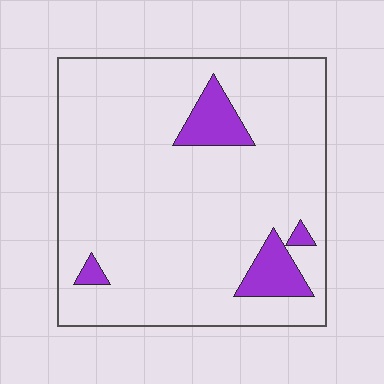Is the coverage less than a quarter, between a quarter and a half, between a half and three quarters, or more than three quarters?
Less than a quarter.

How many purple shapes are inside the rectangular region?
4.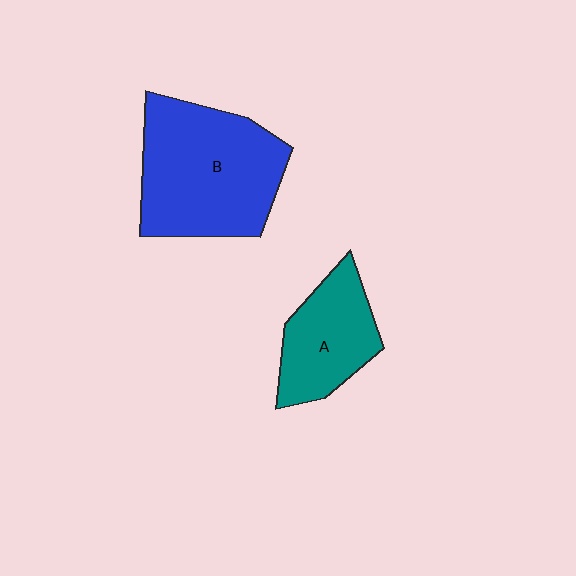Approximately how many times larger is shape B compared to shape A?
Approximately 1.7 times.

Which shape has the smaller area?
Shape A (teal).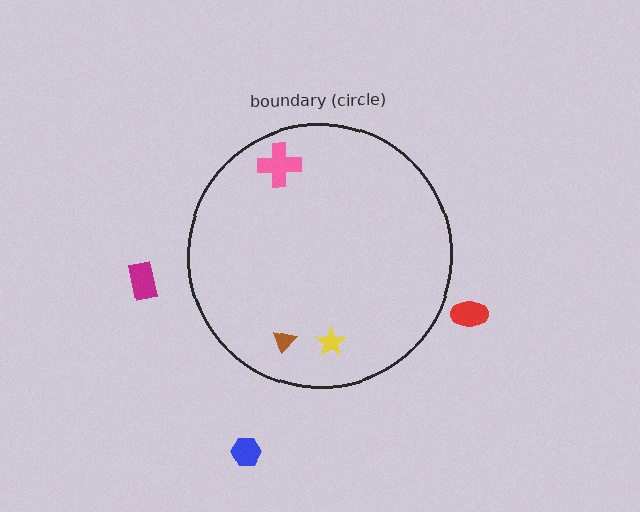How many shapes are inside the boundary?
3 inside, 3 outside.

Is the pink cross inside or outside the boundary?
Inside.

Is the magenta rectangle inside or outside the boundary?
Outside.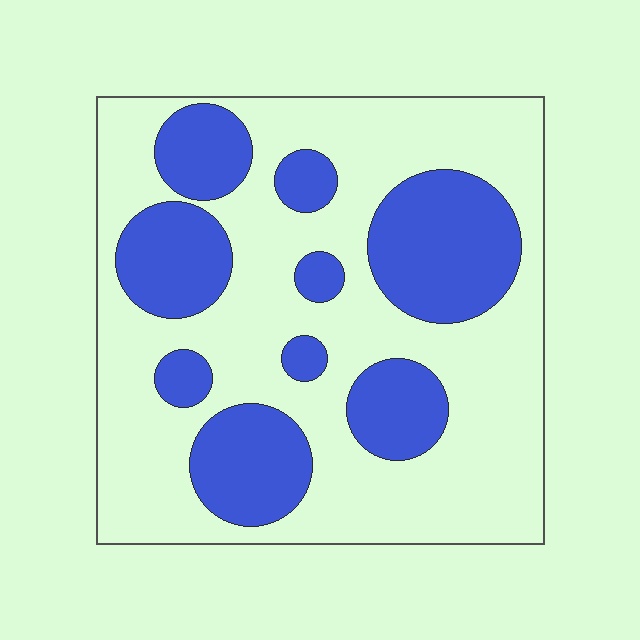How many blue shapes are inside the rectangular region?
9.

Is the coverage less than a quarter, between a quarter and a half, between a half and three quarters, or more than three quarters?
Between a quarter and a half.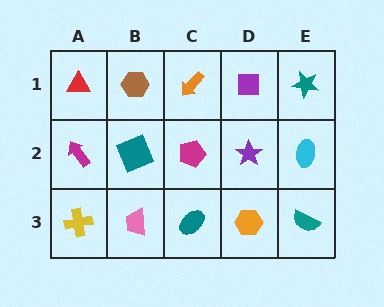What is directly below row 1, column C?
A magenta pentagon.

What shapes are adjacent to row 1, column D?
A purple star (row 2, column D), an orange arrow (row 1, column C), a teal star (row 1, column E).